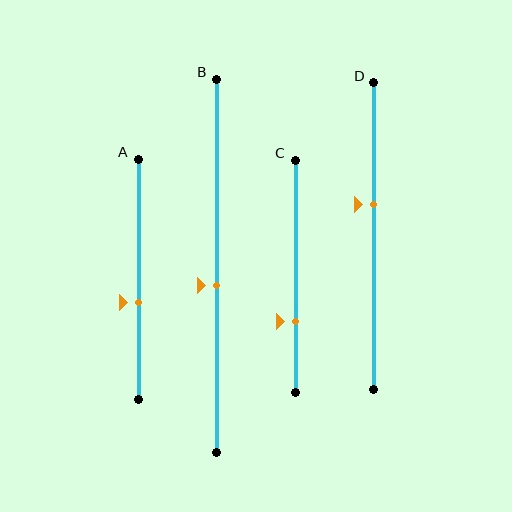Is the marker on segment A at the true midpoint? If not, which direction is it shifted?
No, the marker on segment A is shifted downward by about 10% of the segment length.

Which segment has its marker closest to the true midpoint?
Segment B has its marker closest to the true midpoint.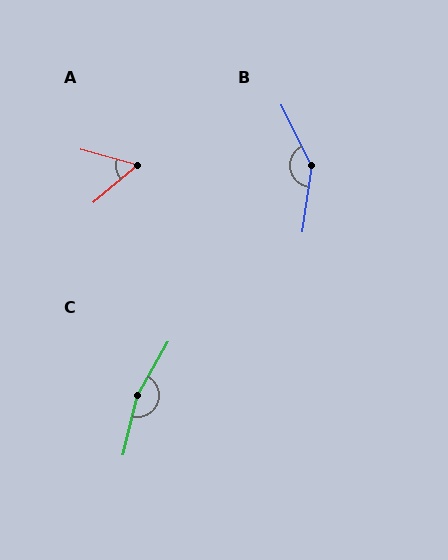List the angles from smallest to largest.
A (55°), B (145°), C (164°).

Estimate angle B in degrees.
Approximately 145 degrees.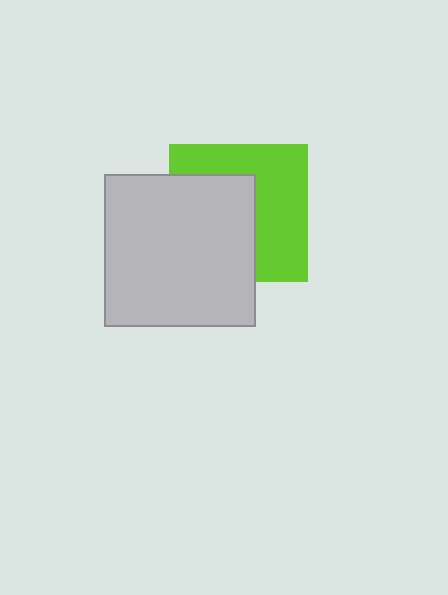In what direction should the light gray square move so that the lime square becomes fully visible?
The light gray square should move left. That is the shortest direction to clear the overlap and leave the lime square fully visible.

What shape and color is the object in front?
The object in front is a light gray square.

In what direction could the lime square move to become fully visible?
The lime square could move right. That would shift it out from behind the light gray square entirely.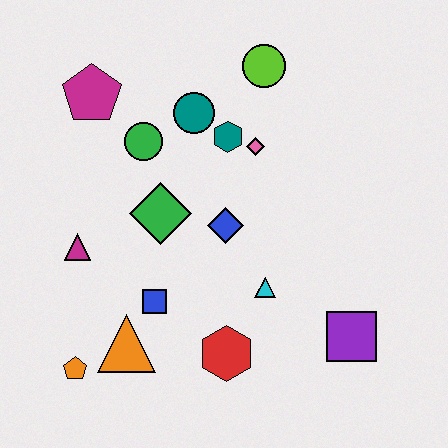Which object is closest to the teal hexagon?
The pink diamond is closest to the teal hexagon.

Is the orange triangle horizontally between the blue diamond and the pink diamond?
No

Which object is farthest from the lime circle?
The orange pentagon is farthest from the lime circle.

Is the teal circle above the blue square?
Yes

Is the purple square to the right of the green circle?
Yes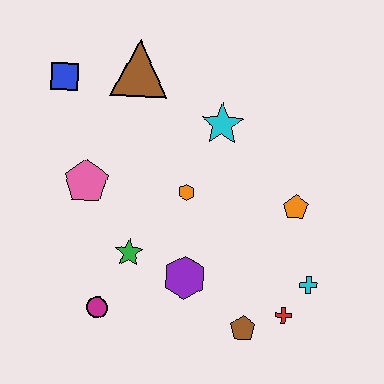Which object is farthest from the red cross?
The blue square is farthest from the red cross.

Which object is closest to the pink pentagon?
The green star is closest to the pink pentagon.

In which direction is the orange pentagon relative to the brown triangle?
The orange pentagon is to the right of the brown triangle.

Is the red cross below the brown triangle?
Yes